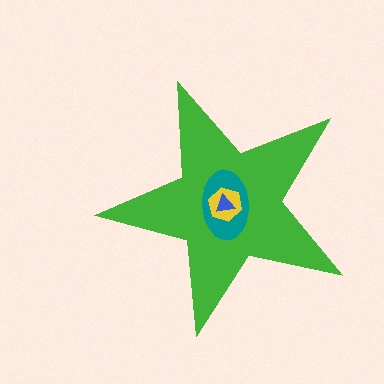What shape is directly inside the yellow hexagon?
The blue triangle.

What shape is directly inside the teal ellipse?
The yellow hexagon.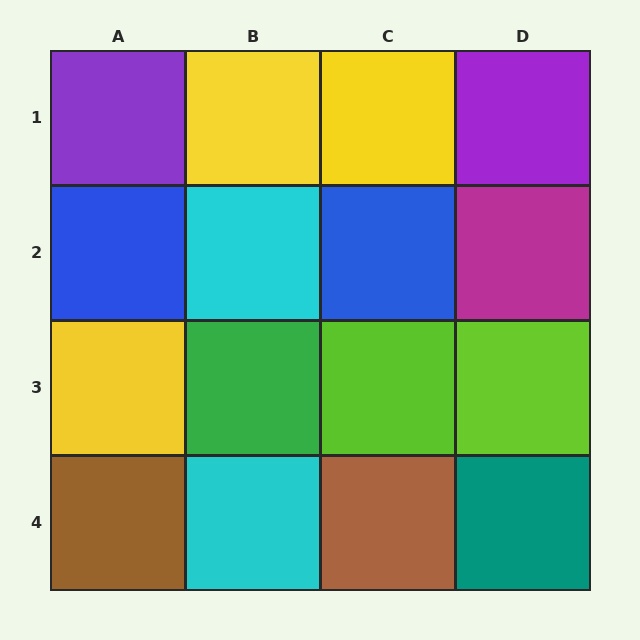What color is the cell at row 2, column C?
Blue.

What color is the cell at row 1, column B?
Yellow.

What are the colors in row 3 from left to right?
Yellow, green, lime, lime.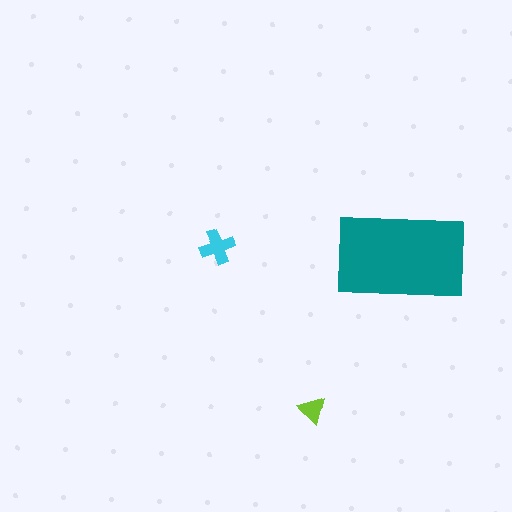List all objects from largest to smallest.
The teal rectangle, the cyan cross, the lime triangle.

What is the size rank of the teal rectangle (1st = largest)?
1st.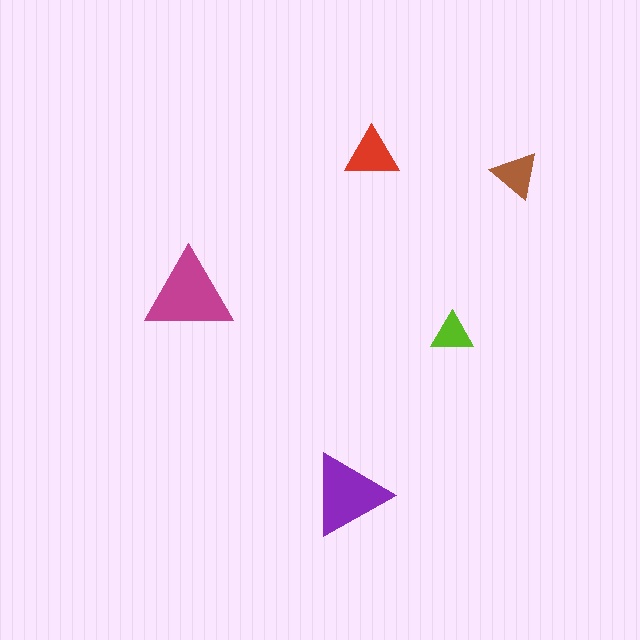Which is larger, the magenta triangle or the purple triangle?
The magenta one.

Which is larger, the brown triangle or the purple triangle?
The purple one.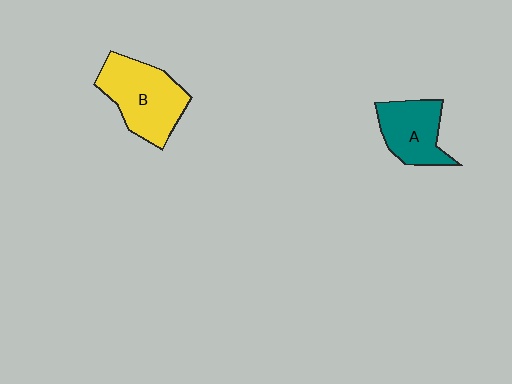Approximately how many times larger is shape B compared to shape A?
Approximately 1.4 times.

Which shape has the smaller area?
Shape A (teal).